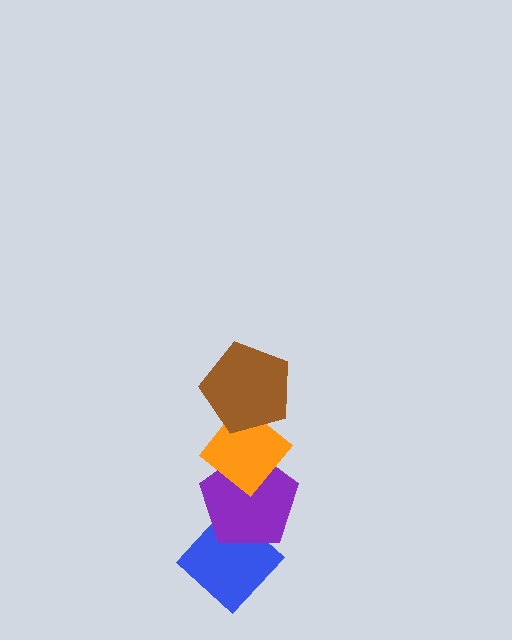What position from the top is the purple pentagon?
The purple pentagon is 3rd from the top.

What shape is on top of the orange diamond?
The brown pentagon is on top of the orange diamond.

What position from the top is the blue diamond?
The blue diamond is 4th from the top.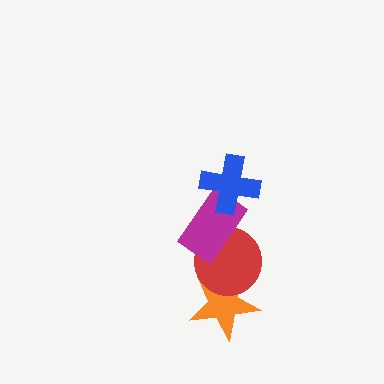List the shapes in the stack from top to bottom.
From top to bottom: the blue cross, the magenta rectangle, the red circle, the orange star.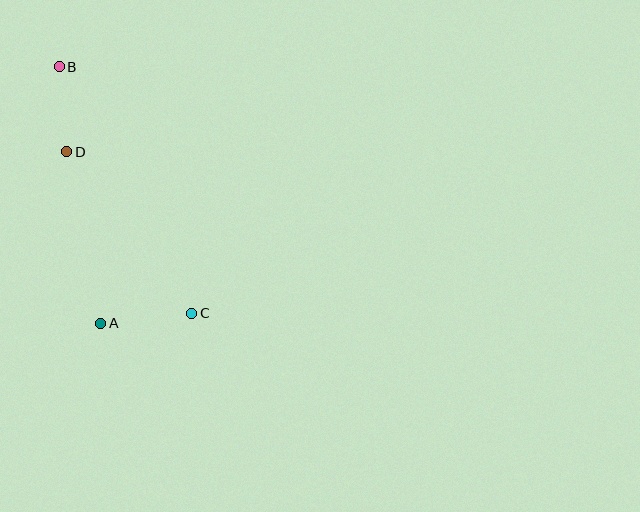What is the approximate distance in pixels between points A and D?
The distance between A and D is approximately 175 pixels.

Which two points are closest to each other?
Points B and D are closest to each other.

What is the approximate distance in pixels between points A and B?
The distance between A and B is approximately 260 pixels.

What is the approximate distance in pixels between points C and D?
The distance between C and D is approximately 205 pixels.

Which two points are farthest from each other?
Points B and C are farthest from each other.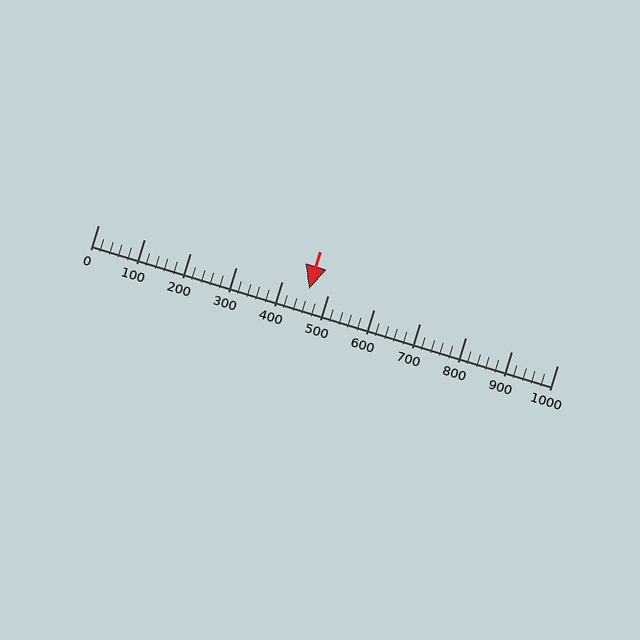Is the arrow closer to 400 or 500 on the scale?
The arrow is closer to 500.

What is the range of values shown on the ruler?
The ruler shows values from 0 to 1000.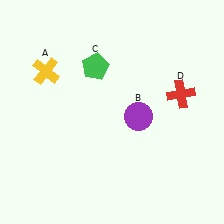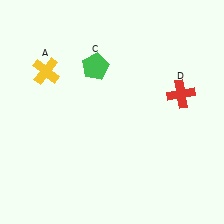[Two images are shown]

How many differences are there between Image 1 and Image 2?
There is 1 difference between the two images.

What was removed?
The purple circle (B) was removed in Image 2.